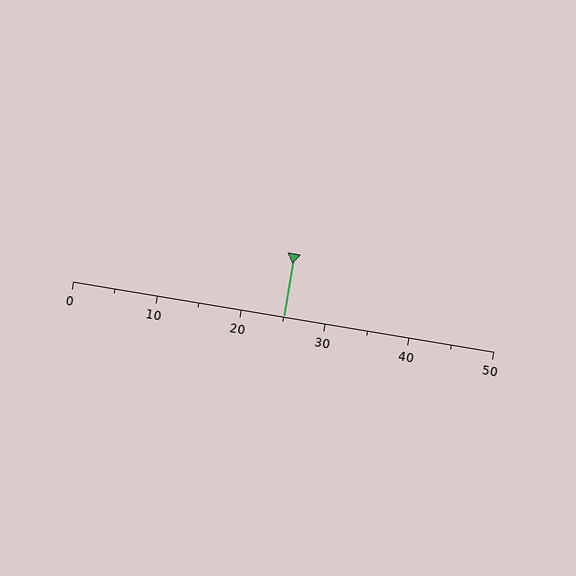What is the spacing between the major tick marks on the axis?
The major ticks are spaced 10 apart.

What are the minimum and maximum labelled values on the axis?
The axis runs from 0 to 50.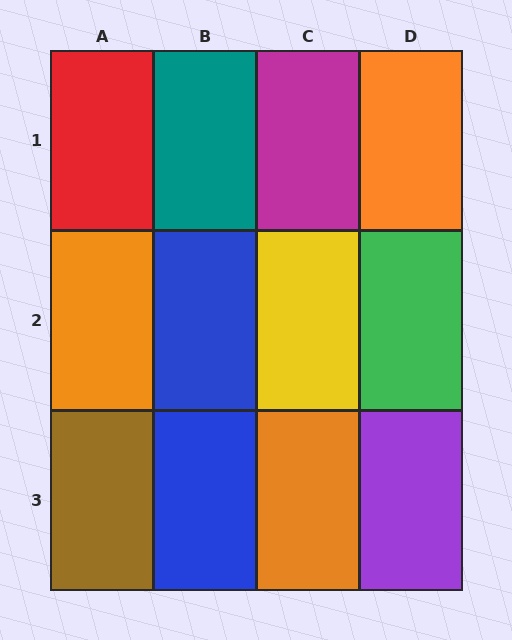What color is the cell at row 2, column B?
Blue.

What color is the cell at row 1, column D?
Orange.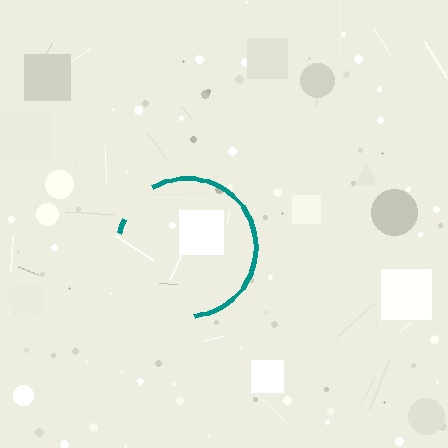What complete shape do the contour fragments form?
The contour fragments form a circle.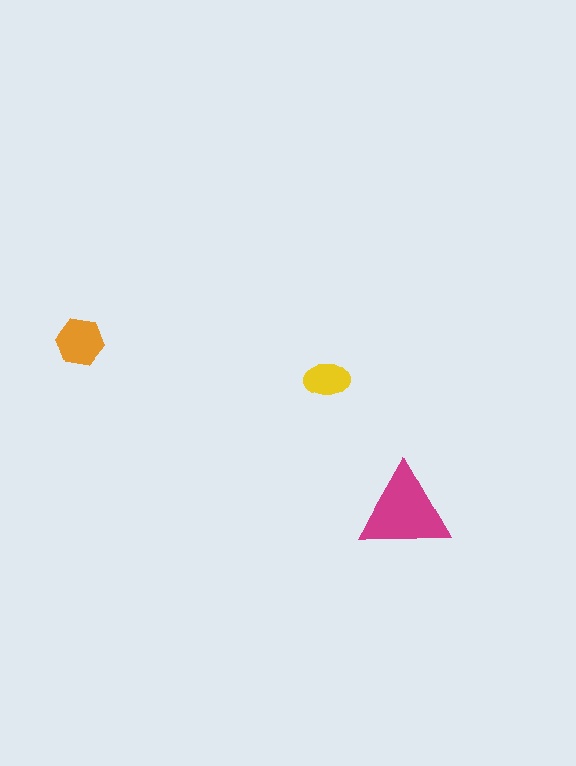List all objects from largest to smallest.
The magenta triangle, the orange hexagon, the yellow ellipse.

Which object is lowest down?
The magenta triangle is bottommost.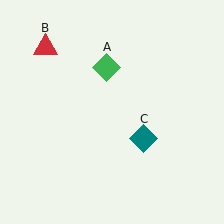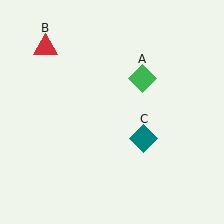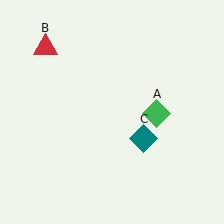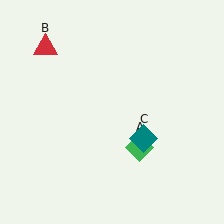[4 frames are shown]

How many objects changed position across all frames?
1 object changed position: green diamond (object A).